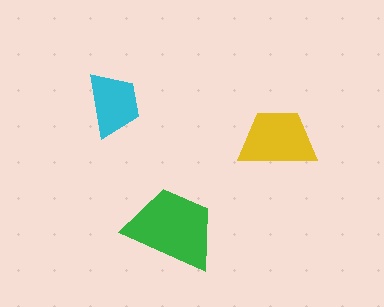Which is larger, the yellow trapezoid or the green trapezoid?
The green one.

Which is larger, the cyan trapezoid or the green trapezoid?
The green one.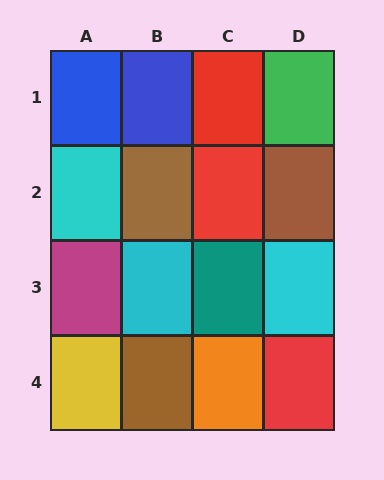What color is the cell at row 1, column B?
Blue.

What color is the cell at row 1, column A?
Blue.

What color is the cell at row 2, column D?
Brown.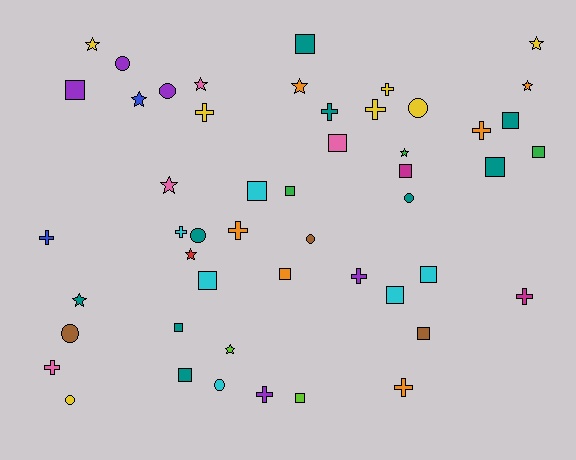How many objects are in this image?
There are 50 objects.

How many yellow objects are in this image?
There are 7 yellow objects.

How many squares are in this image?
There are 17 squares.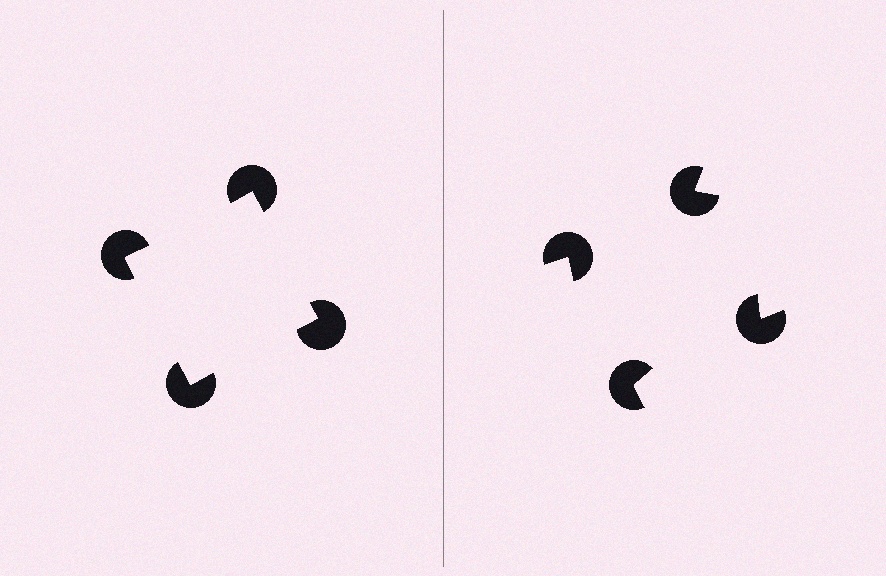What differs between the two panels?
The pac-man discs are positioned identically on both sides; only the wedge orientations differ. On the left they align to a square; on the right they are misaligned.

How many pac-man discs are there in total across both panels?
8 — 4 on each side.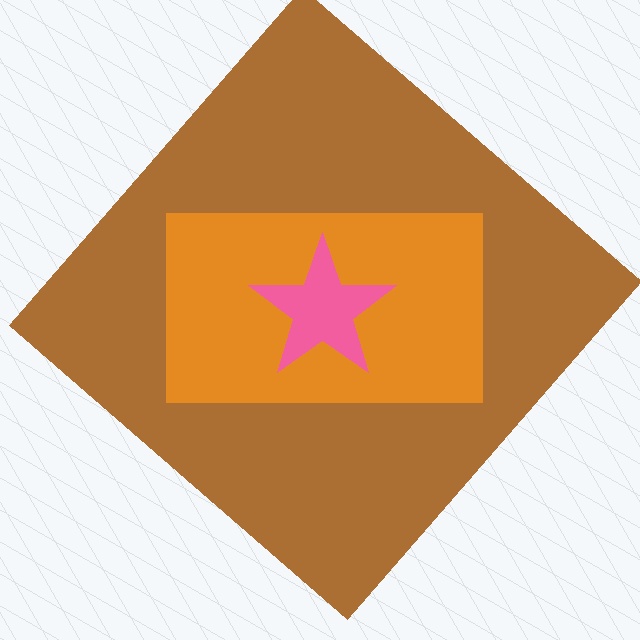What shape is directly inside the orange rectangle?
The pink star.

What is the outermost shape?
The brown diamond.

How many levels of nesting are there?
3.